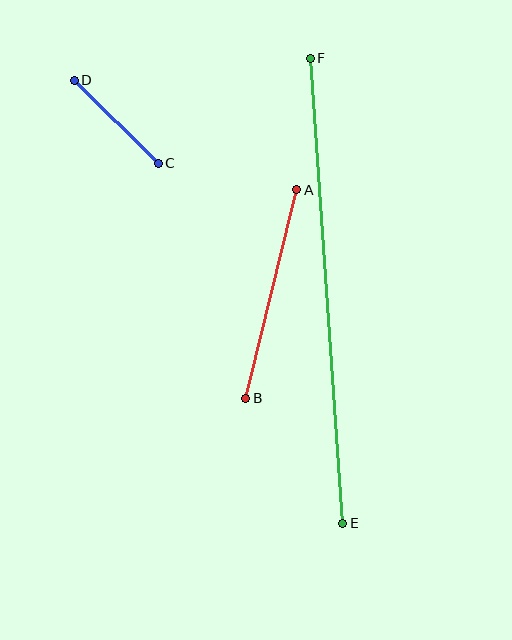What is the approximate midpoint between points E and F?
The midpoint is at approximately (327, 291) pixels.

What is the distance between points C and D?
The distance is approximately 118 pixels.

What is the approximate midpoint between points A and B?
The midpoint is at approximately (271, 294) pixels.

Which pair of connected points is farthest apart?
Points E and F are farthest apart.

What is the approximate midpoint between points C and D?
The midpoint is at approximately (116, 122) pixels.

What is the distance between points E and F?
The distance is approximately 466 pixels.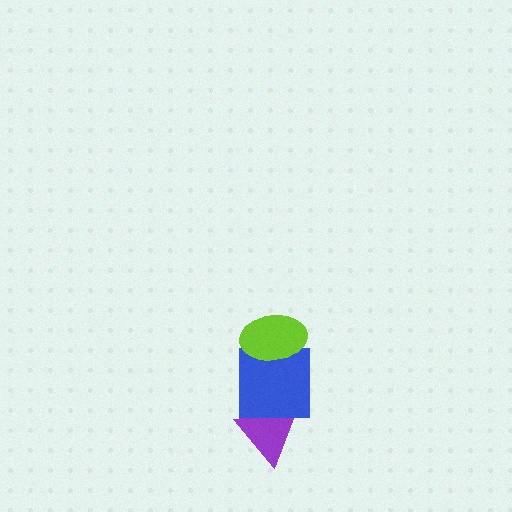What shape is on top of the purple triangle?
The blue square is on top of the purple triangle.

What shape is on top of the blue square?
The lime ellipse is on top of the blue square.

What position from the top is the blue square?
The blue square is 2nd from the top.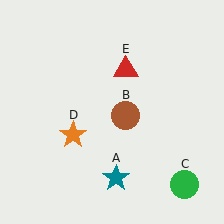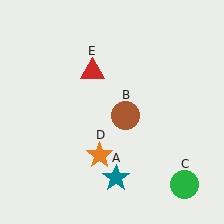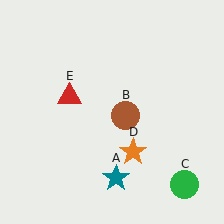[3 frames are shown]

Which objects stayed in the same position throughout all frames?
Teal star (object A) and brown circle (object B) and green circle (object C) remained stationary.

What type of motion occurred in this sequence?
The orange star (object D), red triangle (object E) rotated counterclockwise around the center of the scene.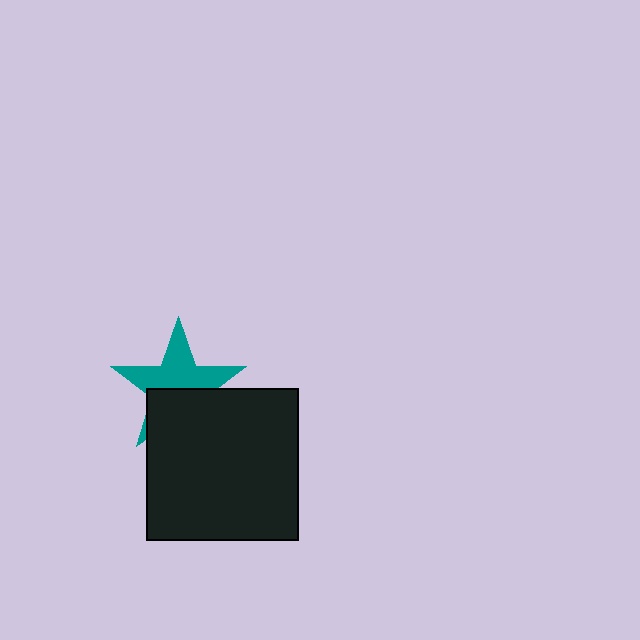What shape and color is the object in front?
The object in front is a black square.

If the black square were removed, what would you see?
You would see the complete teal star.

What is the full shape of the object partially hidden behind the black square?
The partially hidden object is a teal star.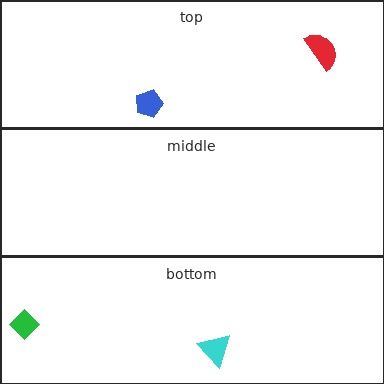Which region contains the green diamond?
The bottom region.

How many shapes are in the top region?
2.